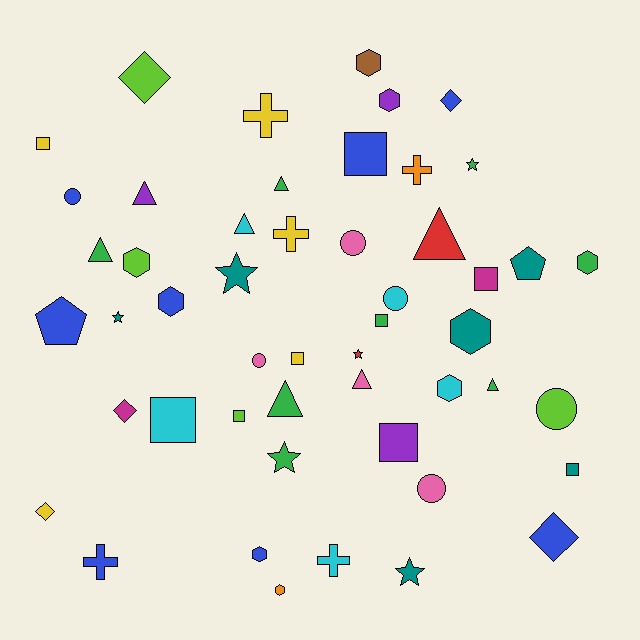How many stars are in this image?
There are 6 stars.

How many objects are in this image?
There are 50 objects.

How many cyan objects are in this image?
There are 5 cyan objects.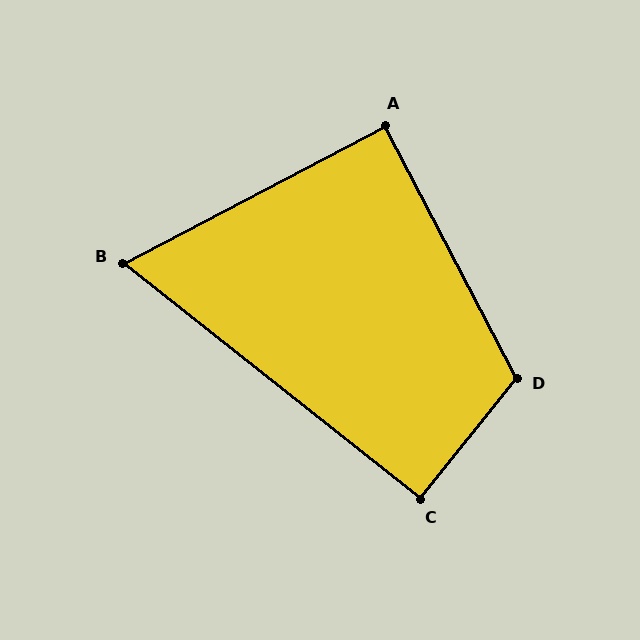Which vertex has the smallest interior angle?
B, at approximately 66 degrees.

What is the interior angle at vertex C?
Approximately 90 degrees (approximately right).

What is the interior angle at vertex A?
Approximately 90 degrees (approximately right).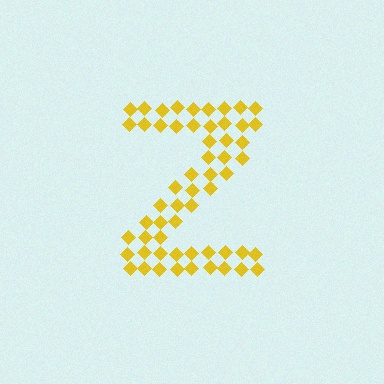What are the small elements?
The small elements are diamonds.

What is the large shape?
The large shape is the letter Z.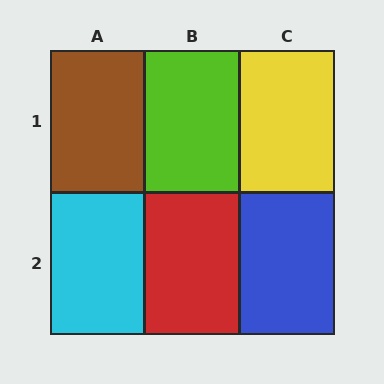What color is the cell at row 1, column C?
Yellow.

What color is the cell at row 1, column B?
Lime.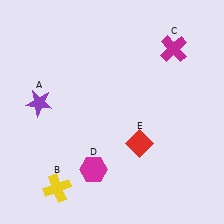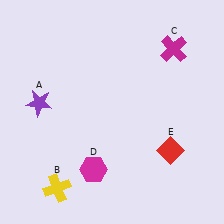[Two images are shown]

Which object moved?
The red diamond (E) moved right.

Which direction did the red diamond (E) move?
The red diamond (E) moved right.